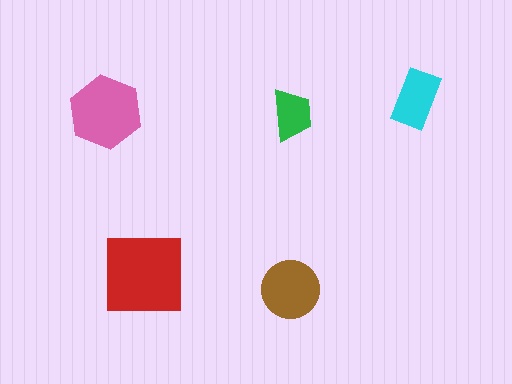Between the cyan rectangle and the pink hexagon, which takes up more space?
The pink hexagon.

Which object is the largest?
The red square.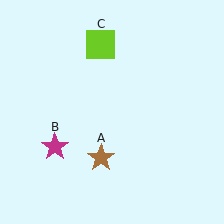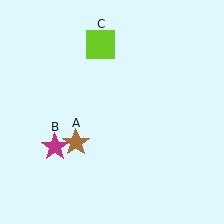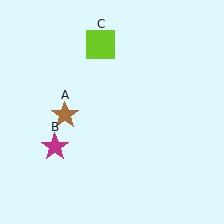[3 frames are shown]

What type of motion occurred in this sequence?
The brown star (object A) rotated clockwise around the center of the scene.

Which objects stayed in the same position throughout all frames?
Magenta star (object B) and lime square (object C) remained stationary.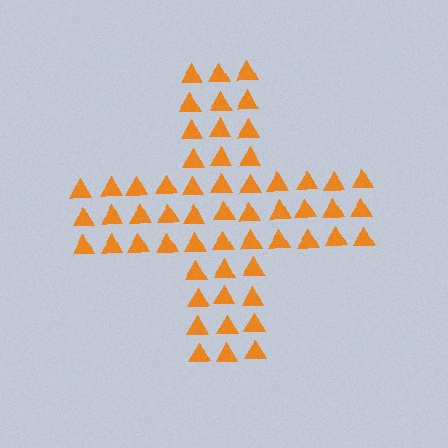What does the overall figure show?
The overall figure shows a cross.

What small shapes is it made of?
It is made of small triangles.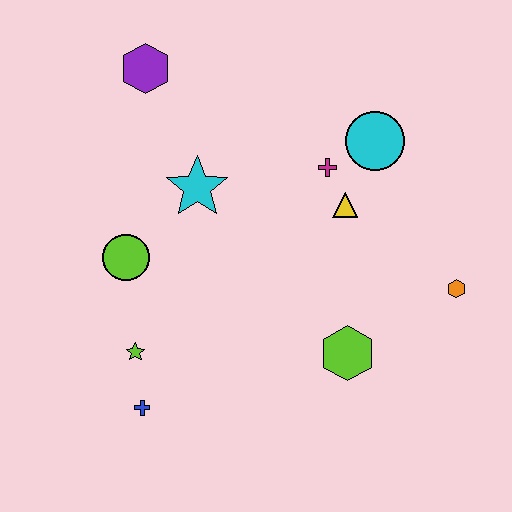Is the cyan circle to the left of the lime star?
No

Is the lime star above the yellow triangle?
No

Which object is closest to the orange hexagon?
The lime hexagon is closest to the orange hexagon.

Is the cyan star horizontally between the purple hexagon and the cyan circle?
Yes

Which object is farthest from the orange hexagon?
The purple hexagon is farthest from the orange hexagon.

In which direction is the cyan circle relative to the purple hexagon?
The cyan circle is to the right of the purple hexagon.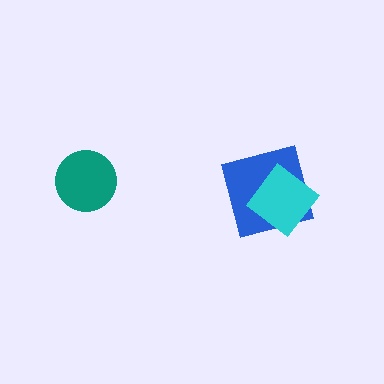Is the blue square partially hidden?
Yes, it is partially covered by another shape.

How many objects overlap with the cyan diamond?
1 object overlaps with the cyan diamond.